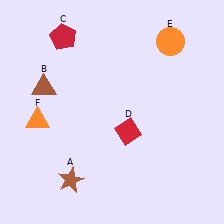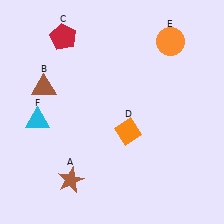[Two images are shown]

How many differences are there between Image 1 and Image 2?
There are 2 differences between the two images.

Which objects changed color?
D changed from red to orange. F changed from orange to cyan.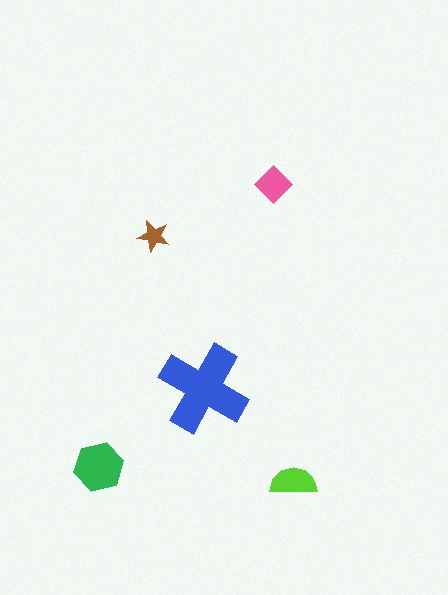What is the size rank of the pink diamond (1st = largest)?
4th.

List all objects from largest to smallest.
The blue cross, the green hexagon, the lime semicircle, the pink diamond, the brown star.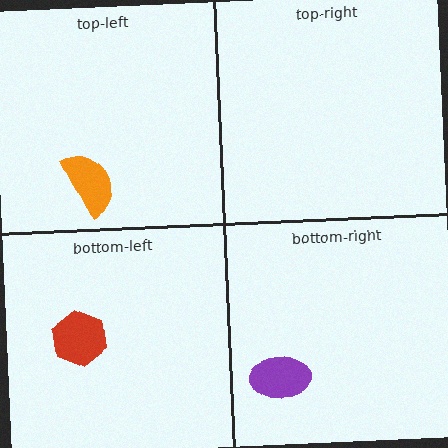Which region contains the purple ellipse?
The bottom-right region.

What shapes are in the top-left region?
The orange semicircle.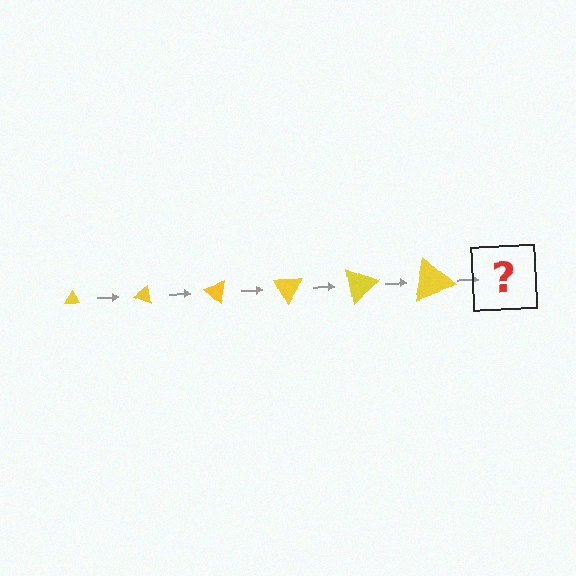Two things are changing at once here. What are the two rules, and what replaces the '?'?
The two rules are that the triangle grows larger each step and it rotates 20 degrees each step. The '?' should be a triangle, larger than the previous one and rotated 120 degrees from the start.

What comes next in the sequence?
The next element should be a triangle, larger than the previous one and rotated 120 degrees from the start.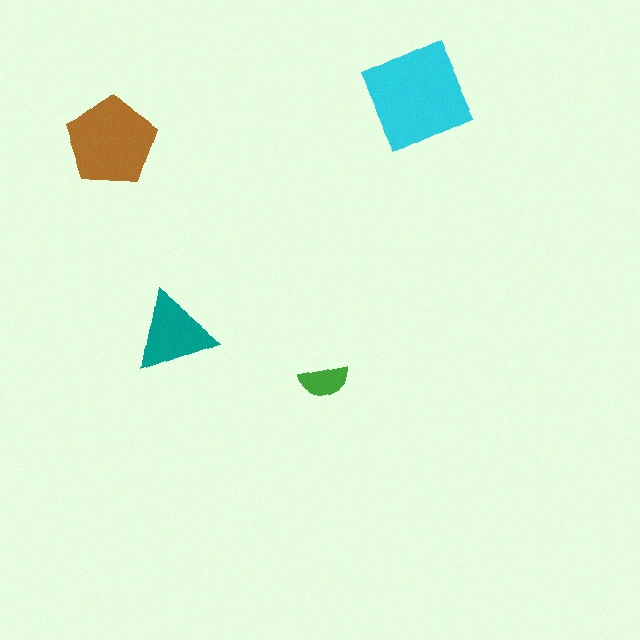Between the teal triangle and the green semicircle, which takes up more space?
The teal triangle.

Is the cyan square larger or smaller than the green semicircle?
Larger.